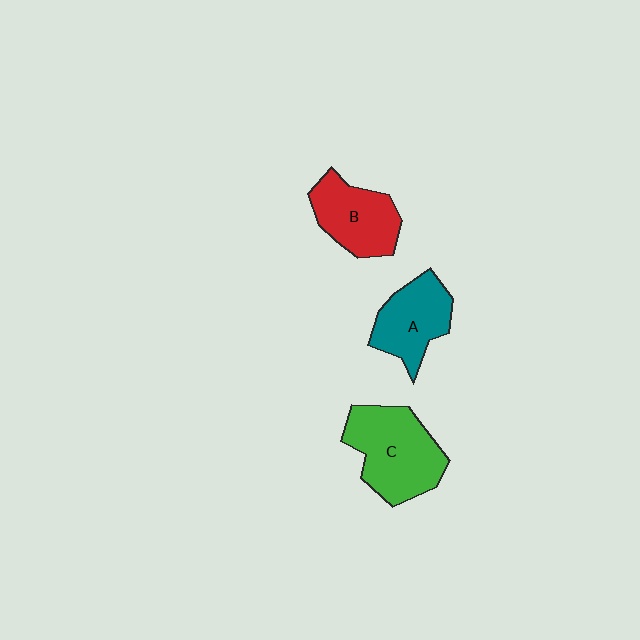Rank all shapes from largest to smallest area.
From largest to smallest: C (green), B (red), A (teal).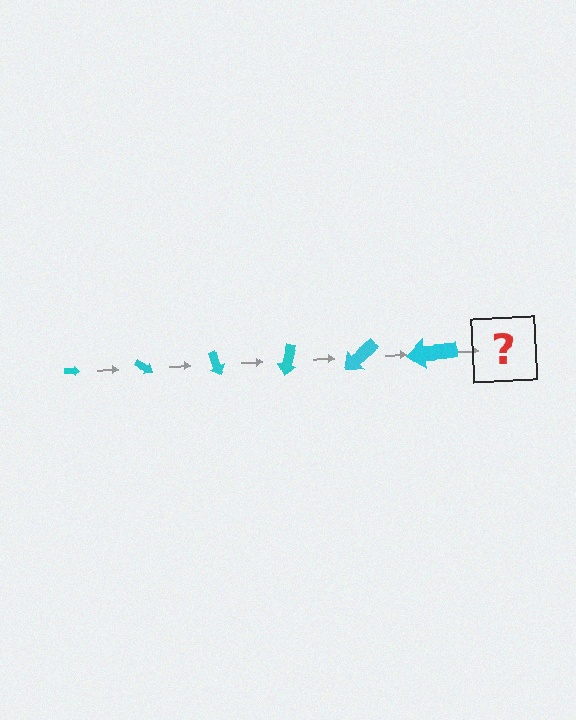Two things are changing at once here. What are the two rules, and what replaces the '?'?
The two rules are that the arrow grows larger each step and it rotates 35 degrees each step. The '?' should be an arrow, larger than the previous one and rotated 210 degrees from the start.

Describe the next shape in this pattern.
It should be an arrow, larger than the previous one and rotated 210 degrees from the start.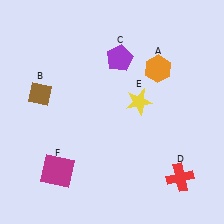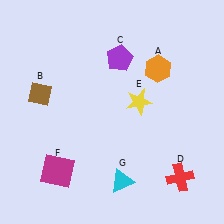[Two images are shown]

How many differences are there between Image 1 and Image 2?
There is 1 difference between the two images.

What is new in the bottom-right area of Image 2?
A cyan triangle (G) was added in the bottom-right area of Image 2.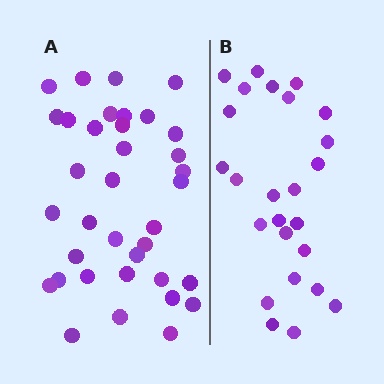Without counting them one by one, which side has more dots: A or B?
Region A (the left region) has more dots.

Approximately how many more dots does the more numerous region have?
Region A has roughly 12 or so more dots than region B.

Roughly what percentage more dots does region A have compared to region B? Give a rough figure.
About 45% more.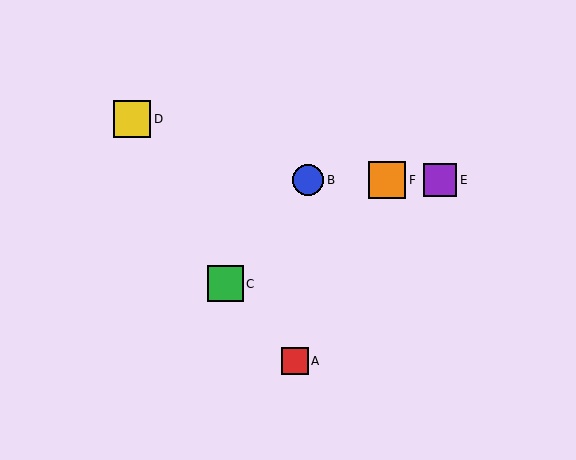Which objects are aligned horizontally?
Objects B, E, F are aligned horizontally.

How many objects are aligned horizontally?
3 objects (B, E, F) are aligned horizontally.